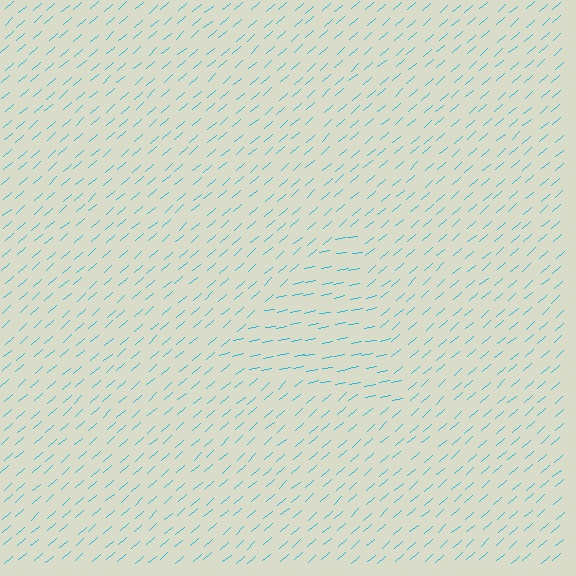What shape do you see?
I see a triangle.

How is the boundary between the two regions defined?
The boundary is defined purely by a change in line orientation (approximately 30 degrees difference). All lines are the same color and thickness.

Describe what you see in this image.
The image is filled with small cyan line segments. A triangle region in the image has lines oriented differently from the surrounding lines, creating a visible texture boundary.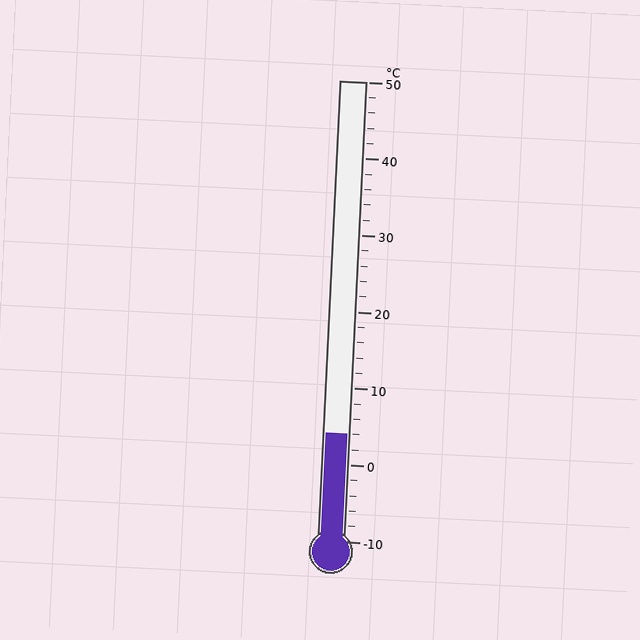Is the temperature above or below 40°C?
The temperature is below 40°C.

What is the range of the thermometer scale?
The thermometer scale ranges from -10°C to 50°C.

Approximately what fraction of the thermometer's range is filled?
The thermometer is filled to approximately 25% of its range.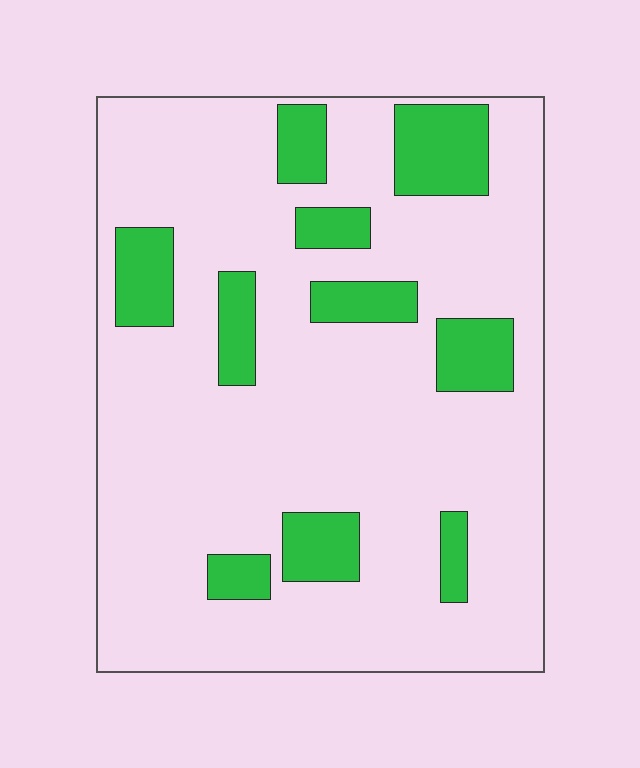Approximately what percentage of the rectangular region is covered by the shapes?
Approximately 20%.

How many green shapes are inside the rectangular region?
10.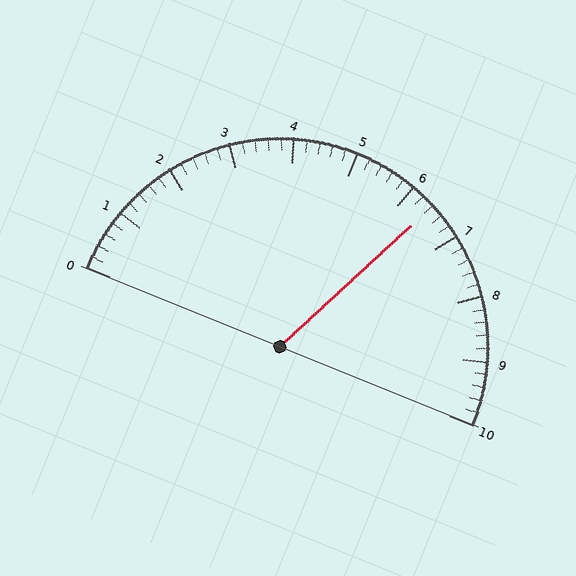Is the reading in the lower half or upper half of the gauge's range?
The reading is in the upper half of the range (0 to 10).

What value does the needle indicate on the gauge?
The needle indicates approximately 6.4.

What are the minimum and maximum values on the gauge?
The gauge ranges from 0 to 10.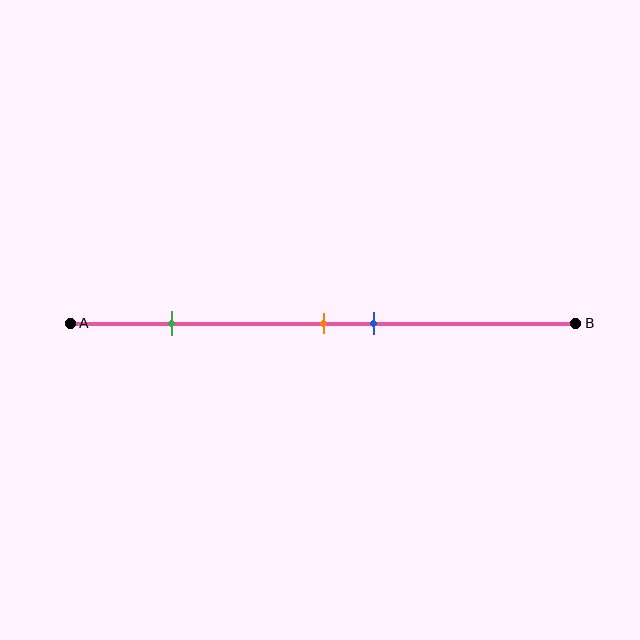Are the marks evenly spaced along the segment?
No, the marks are not evenly spaced.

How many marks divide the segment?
There are 3 marks dividing the segment.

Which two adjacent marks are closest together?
The orange and blue marks are the closest adjacent pair.